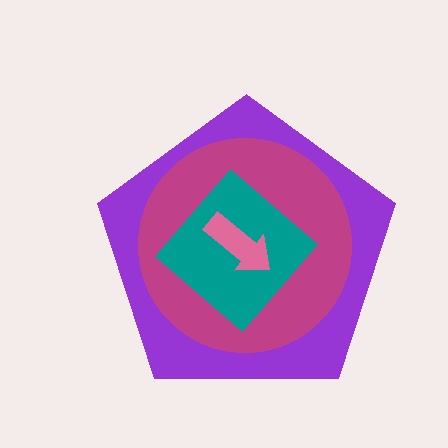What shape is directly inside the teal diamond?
The pink arrow.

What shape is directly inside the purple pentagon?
The magenta circle.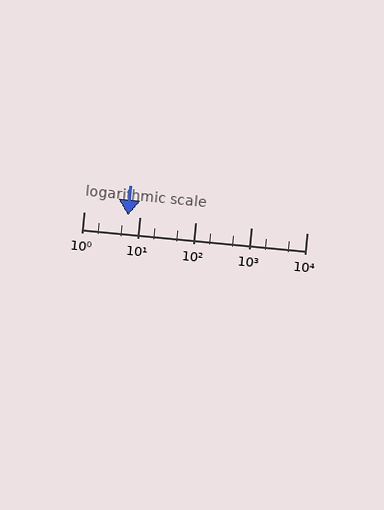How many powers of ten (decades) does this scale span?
The scale spans 4 decades, from 1 to 10000.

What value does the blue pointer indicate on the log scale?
The pointer indicates approximately 6.2.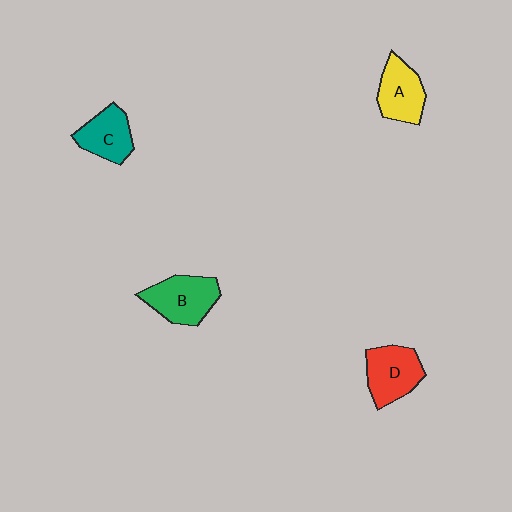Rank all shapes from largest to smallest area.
From largest to smallest: B (green), D (red), A (yellow), C (teal).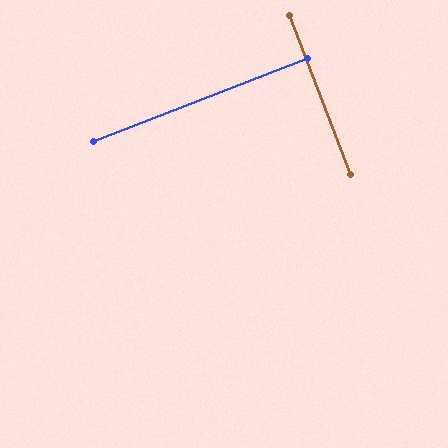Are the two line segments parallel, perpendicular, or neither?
Perpendicular — they meet at approximately 90°.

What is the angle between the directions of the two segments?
Approximately 90 degrees.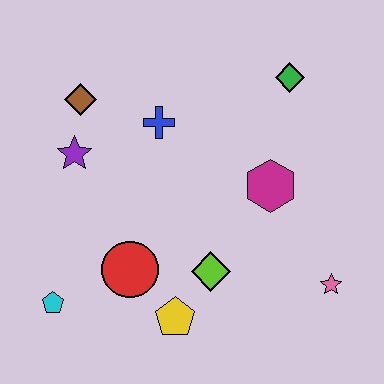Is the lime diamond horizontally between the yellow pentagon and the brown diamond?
No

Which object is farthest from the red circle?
The green diamond is farthest from the red circle.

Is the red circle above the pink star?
Yes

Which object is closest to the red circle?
The yellow pentagon is closest to the red circle.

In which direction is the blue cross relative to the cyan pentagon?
The blue cross is above the cyan pentagon.